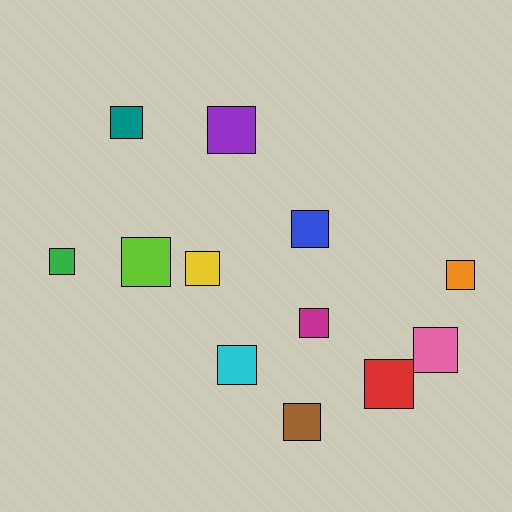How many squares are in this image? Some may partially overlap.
There are 12 squares.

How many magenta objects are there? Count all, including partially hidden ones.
There is 1 magenta object.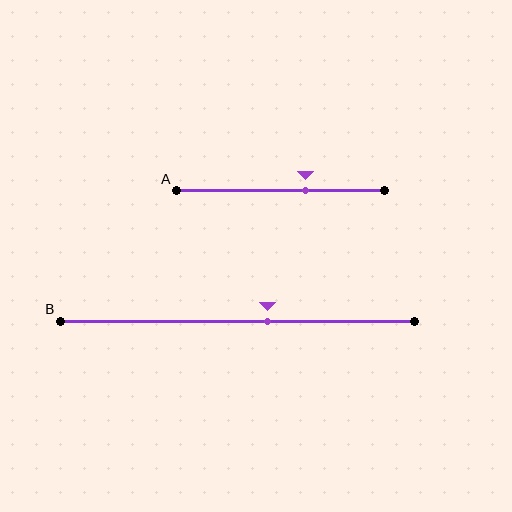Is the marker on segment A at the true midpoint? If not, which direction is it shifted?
No, the marker on segment A is shifted to the right by about 12% of the segment length.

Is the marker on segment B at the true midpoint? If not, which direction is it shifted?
No, the marker on segment B is shifted to the right by about 9% of the segment length.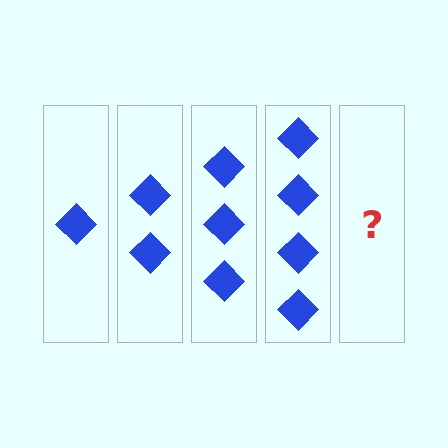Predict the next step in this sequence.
The next step is 5 diamonds.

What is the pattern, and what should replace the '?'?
The pattern is that each step adds one more diamond. The '?' should be 5 diamonds.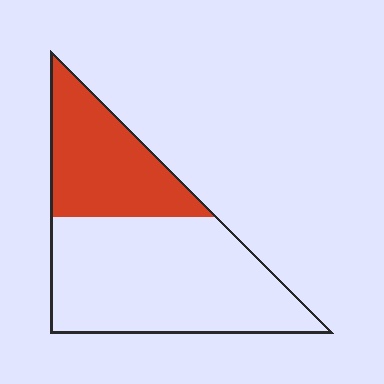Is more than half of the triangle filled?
No.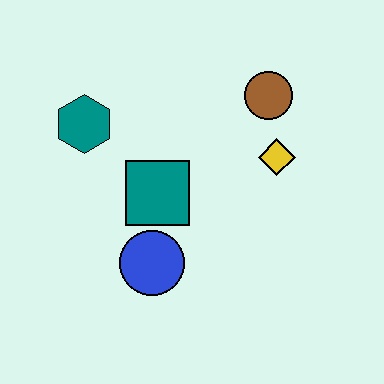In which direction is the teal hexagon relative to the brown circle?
The teal hexagon is to the left of the brown circle.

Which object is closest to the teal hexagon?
The teal square is closest to the teal hexagon.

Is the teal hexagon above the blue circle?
Yes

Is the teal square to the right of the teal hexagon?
Yes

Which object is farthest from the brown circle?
The blue circle is farthest from the brown circle.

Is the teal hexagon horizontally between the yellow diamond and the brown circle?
No